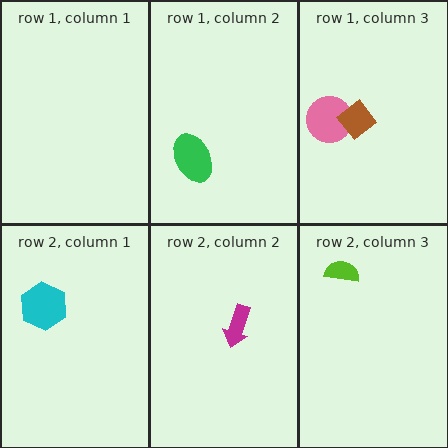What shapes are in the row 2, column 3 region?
The lime semicircle.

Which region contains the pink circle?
The row 1, column 3 region.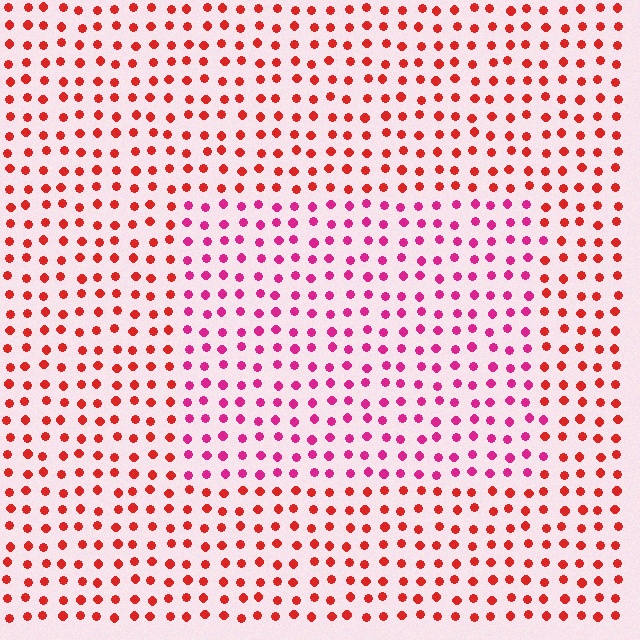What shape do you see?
I see a rectangle.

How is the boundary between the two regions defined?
The boundary is defined purely by a slight shift in hue (about 36 degrees). Spacing, size, and orientation are identical on both sides.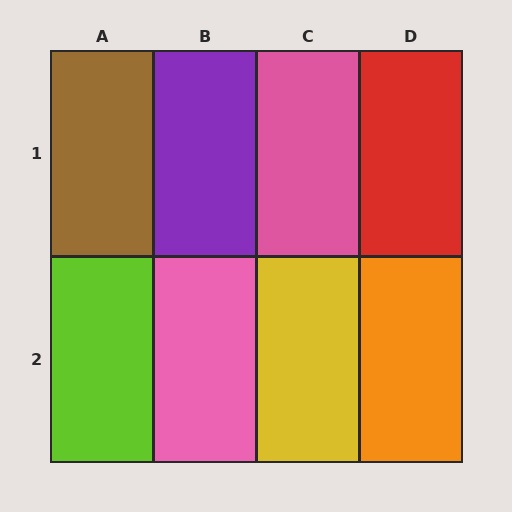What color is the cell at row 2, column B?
Pink.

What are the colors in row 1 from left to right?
Brown, purple, pink, red.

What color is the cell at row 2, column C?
Yellow.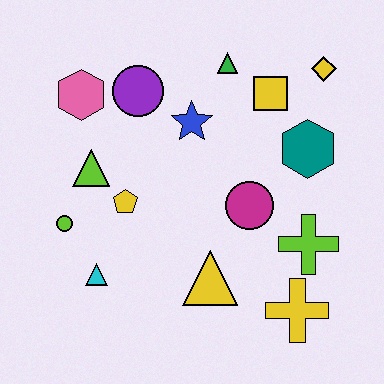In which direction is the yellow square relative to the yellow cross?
The yellow square is above the yellow cross.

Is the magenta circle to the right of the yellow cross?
No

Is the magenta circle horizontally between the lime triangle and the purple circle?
No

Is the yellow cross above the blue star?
No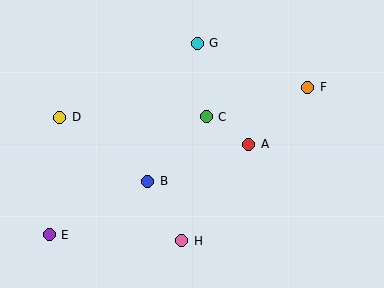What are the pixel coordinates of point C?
Point C is at (206, 117).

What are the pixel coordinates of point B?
Point B is at (148, 181).